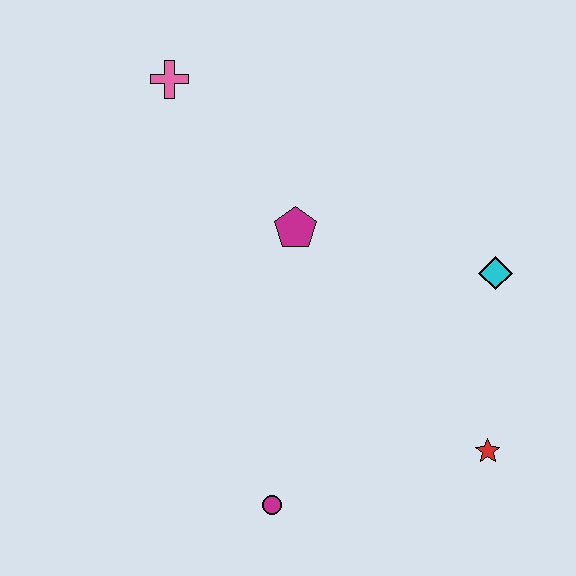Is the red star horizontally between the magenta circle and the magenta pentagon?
No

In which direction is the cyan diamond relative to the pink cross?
The cyan diamond is to the right of the pink cross.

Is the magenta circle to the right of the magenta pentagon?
No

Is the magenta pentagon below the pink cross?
Yes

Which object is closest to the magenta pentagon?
The pink cross is closest to the magenta pentagon.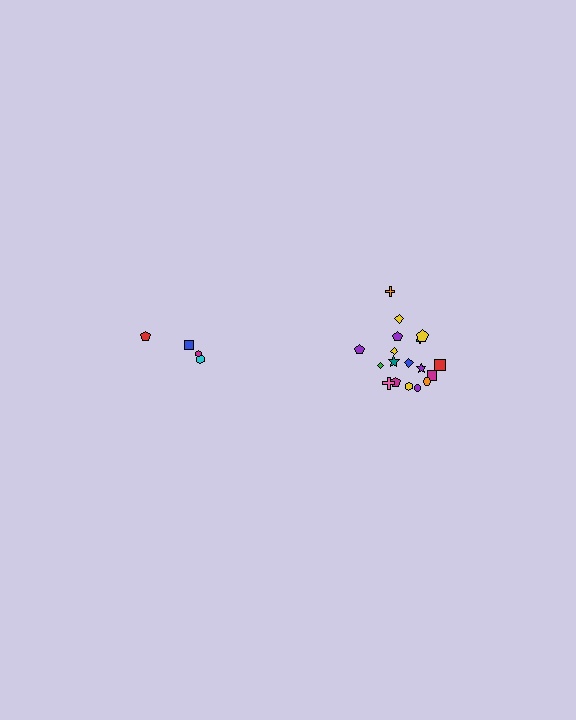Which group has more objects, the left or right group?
The right group.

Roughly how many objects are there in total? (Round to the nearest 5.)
Roughly 20 objects in total.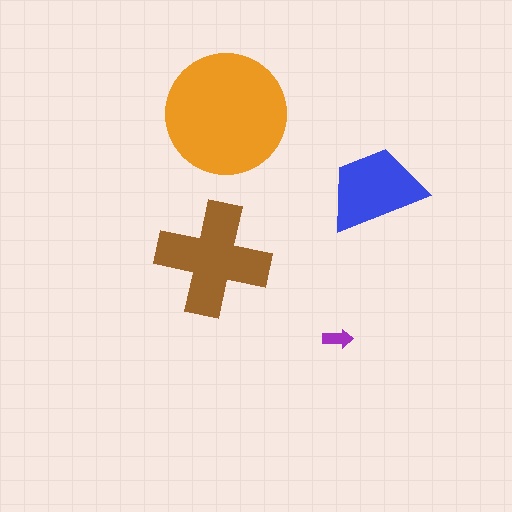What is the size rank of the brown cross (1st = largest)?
2nd.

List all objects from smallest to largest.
The purple arrow, the blue trapezoid, the brown cross, the orange circle.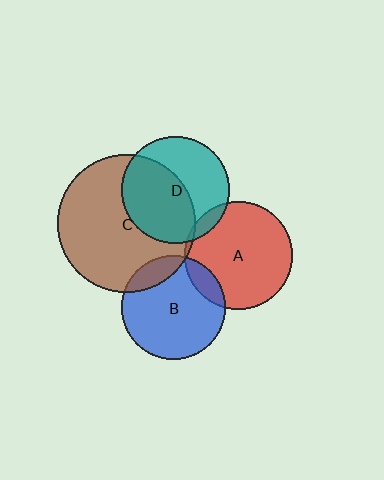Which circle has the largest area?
Circle C (brown).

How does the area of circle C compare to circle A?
Approximately 1.6 times.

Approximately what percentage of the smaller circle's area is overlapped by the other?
Approximately 15%.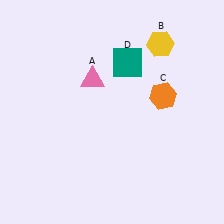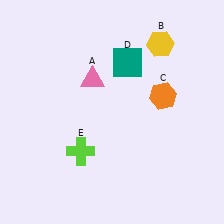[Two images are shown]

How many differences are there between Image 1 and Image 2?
There is 1 difference between the two images.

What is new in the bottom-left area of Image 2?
A lime cross (E) was added in the bottom-left area of Image 2.